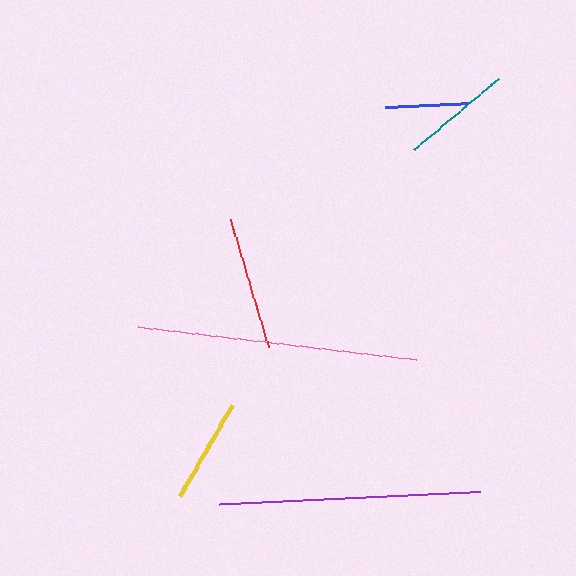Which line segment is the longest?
The pink line is the longest at approximately 279 pixels.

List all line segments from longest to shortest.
From longest to shortest: pink, purple, red, teal, yellow, blue.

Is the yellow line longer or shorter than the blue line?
The yellow line is longer than the blue line.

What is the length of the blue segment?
The blue segment is approximately 83 pixels long.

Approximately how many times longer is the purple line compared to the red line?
The purple line is approximately 2.0 times the length of the red line.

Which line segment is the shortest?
The blue line is the shortest at approximately 83 pixels.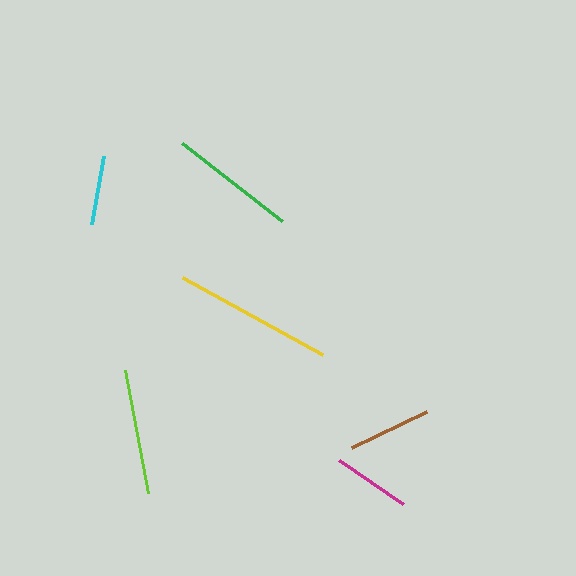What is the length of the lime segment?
The lime segment is approximately 125 pixels long.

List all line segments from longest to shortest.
From longest to shortest: yellow, green, lime, brown, magenta, cyan.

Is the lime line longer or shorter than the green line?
The green line is longer than the lime line.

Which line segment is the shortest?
The cyan line is the shortest at approximately 69 pixels.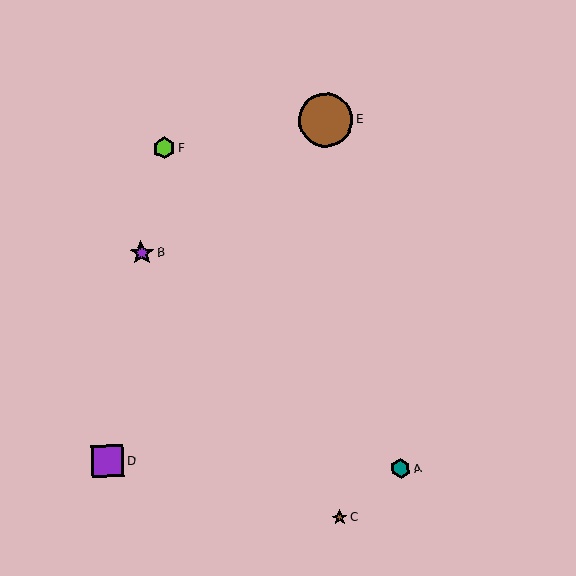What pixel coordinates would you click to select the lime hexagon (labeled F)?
Click at (164, 148) to select the lime hexagon F.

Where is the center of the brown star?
The center of the brown star is at (340, 518).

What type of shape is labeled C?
Shape C is a brown star.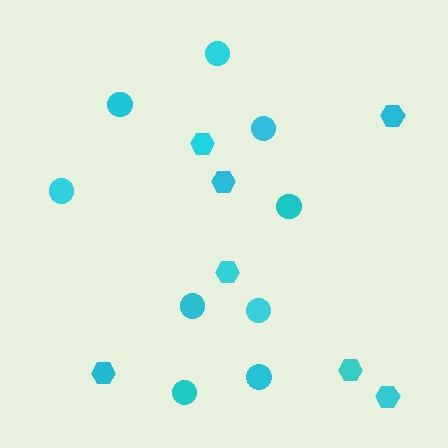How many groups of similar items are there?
There are 2 groups: one group of hexagons (7) and one group of circles (9).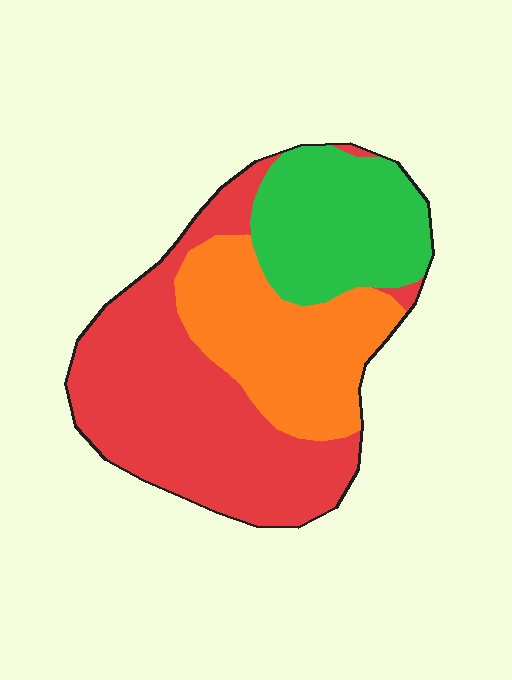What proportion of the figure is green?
Green takes up about one quarter (1/4) of the figure.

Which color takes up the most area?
Red, at roughly 45%.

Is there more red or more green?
Red.